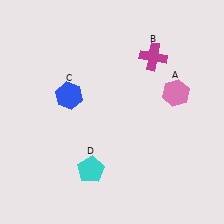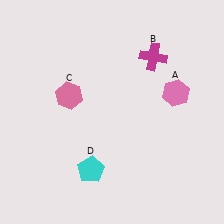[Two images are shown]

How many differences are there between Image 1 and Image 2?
There is 1 difference between the two images.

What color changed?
The hexagon (C) changed from blue in Image 1 to pink in Image 2.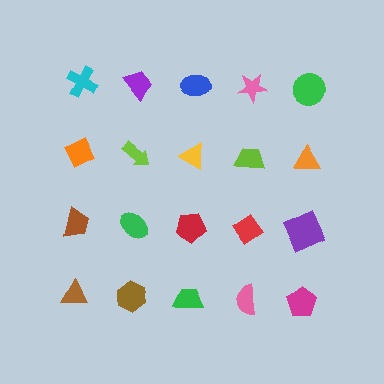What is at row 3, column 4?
A red diamond.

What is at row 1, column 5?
A green circle.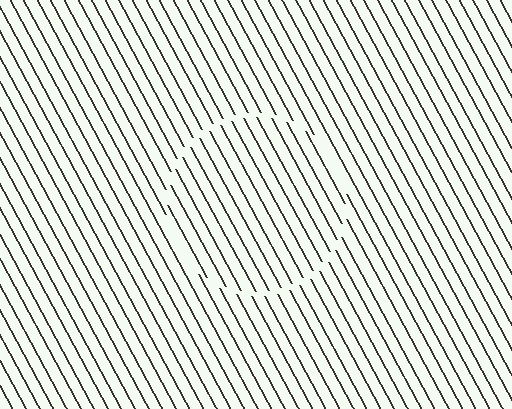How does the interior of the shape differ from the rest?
The interior of the shape contains the same grating, shifted by half a period — the contour is defined by the phase discontinuity where line-ends from the inner and outer gratings abut.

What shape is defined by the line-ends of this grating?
An illusory circle. The interior of the shape contains the same grating, shifted by half a period — the contour is defined by the phase discontinuity where line-ends from the inner and outer gratings abut.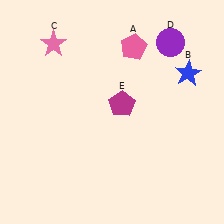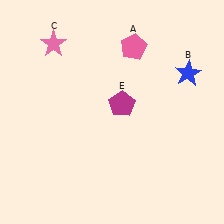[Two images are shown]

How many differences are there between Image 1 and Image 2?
There is 1 difference between the two images.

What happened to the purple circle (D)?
The purple circle (D) was removed in Image 2. It was in the top-right area of Image 1.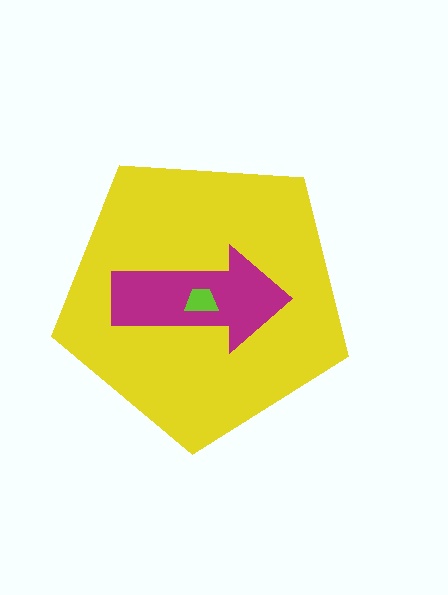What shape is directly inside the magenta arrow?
The lime trapezoid.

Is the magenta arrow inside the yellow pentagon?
Yes.